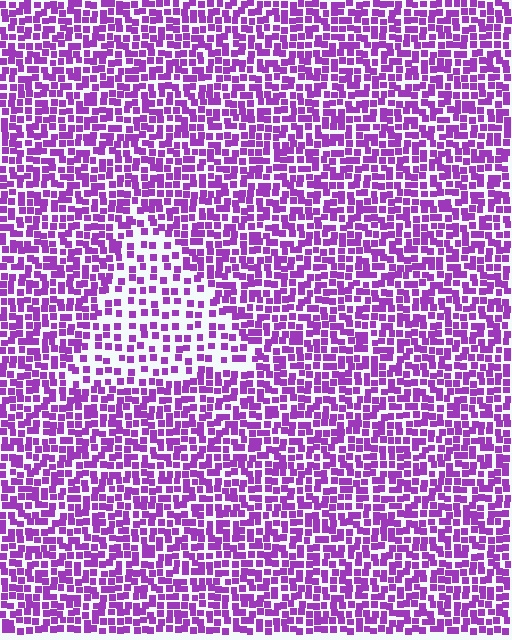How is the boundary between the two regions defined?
The boundary is defined by a change in element density (approximately 1.9x ratio). All elements are the same color, size, and shape.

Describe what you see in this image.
The image contains small purple elements arranged at two different densities. A triangle-shaped region is visible where the elements are less densely packed than the surrounding area.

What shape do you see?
I see a triangle.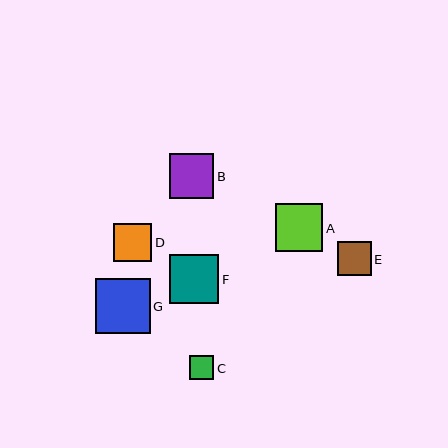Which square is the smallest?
Square C is the smallest with a size of approximately 24 pixels.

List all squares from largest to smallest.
From largest to smallest: G, F, A, B, D, E, C.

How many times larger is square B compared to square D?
Square B is approximately 1.2 times the size of square D.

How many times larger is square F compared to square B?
Square F is approximately 1.1 times the size of square B.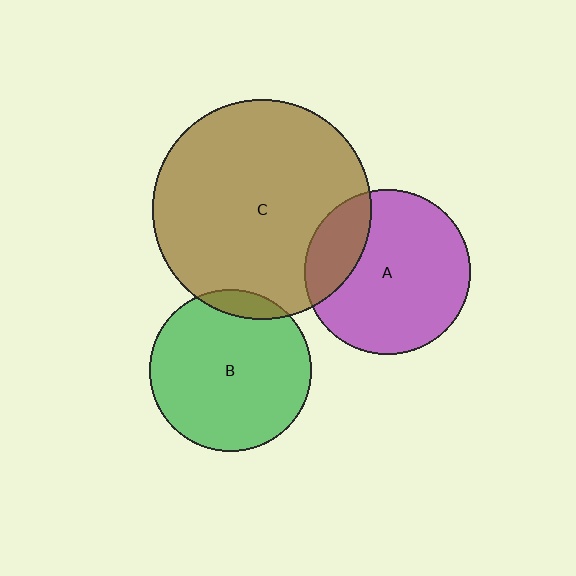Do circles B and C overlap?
Yes.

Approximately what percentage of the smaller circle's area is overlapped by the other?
Approximately 10%.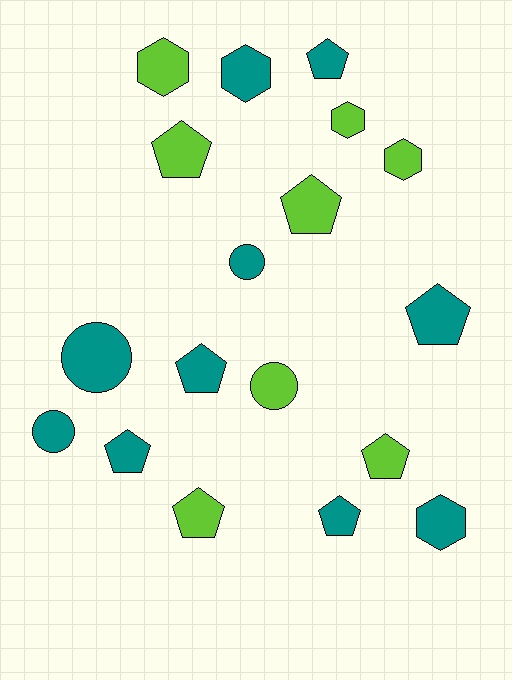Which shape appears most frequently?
Pentagon, with 9 objects.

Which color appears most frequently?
Teal, with 10 objects.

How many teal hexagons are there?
There are 2 teal hexagons.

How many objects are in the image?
There are 18 objects.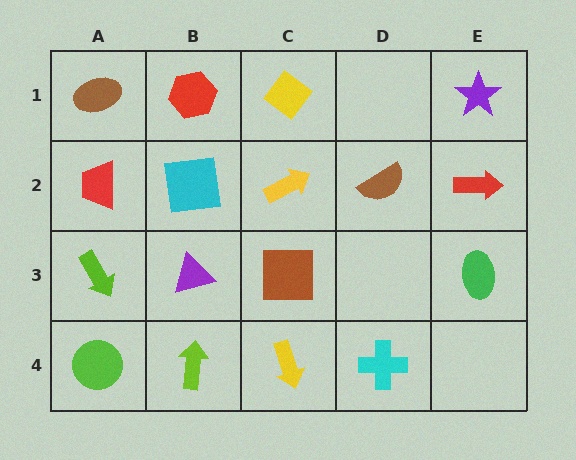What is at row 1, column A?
A brown ellipse.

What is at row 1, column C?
A yellow diamond.